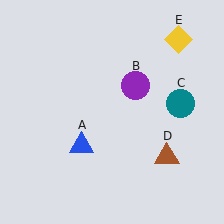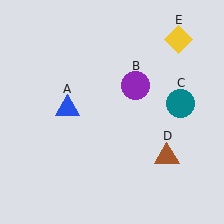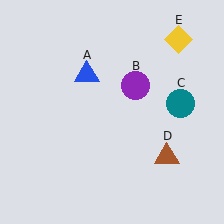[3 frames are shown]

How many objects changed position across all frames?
1 object changed position: blue triangle (object A).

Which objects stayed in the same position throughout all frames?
Purple circle (object B) and teal circle (object C) and brown triangle (object D) and yellow diamond (object E) remained stationary.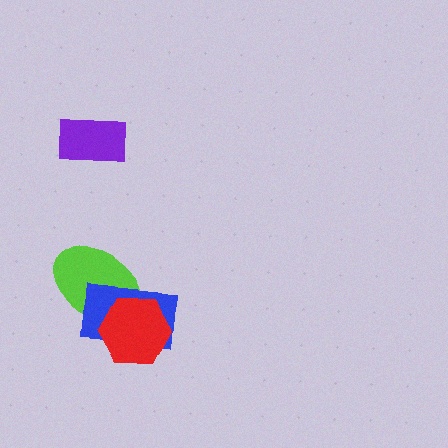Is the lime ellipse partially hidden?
Yes, it is partially covered by another shape.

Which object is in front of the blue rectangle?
The red hexagon is in front of the blue rectangle.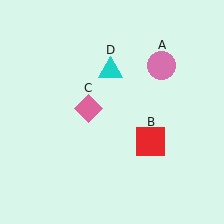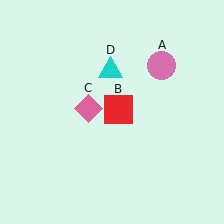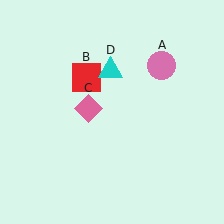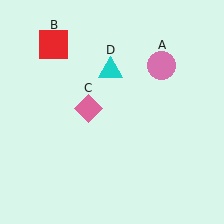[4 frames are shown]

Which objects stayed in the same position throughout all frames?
Pink circle (object A) and pink diamond (object C) and cyan triangle (object D) remained stationary.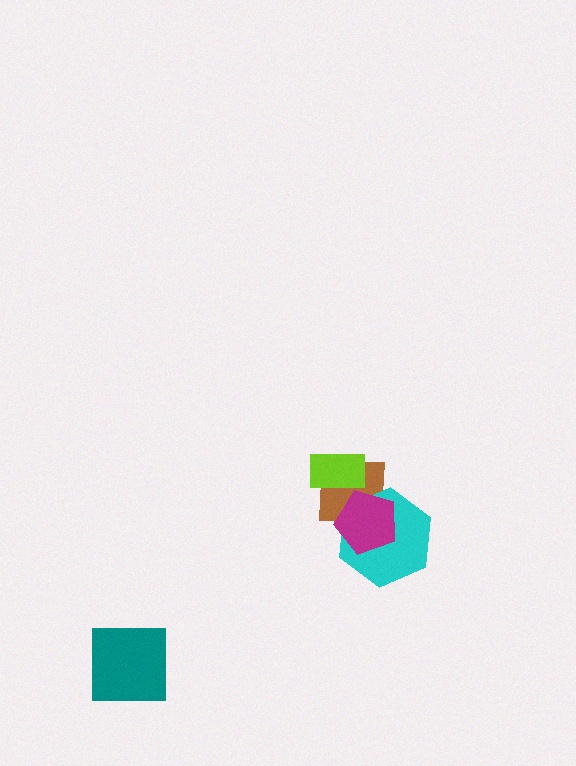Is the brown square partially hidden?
Yes, it is partially covered by another shape.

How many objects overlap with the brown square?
3 objects overlap with the brown square.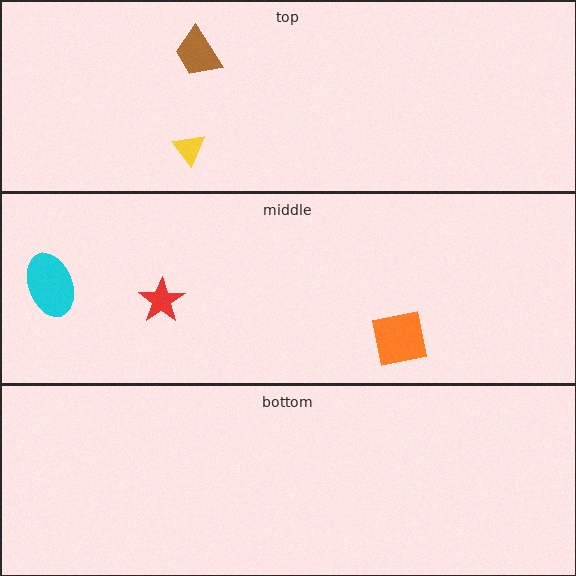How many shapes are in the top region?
2.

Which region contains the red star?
The middle region.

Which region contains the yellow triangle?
The top region.